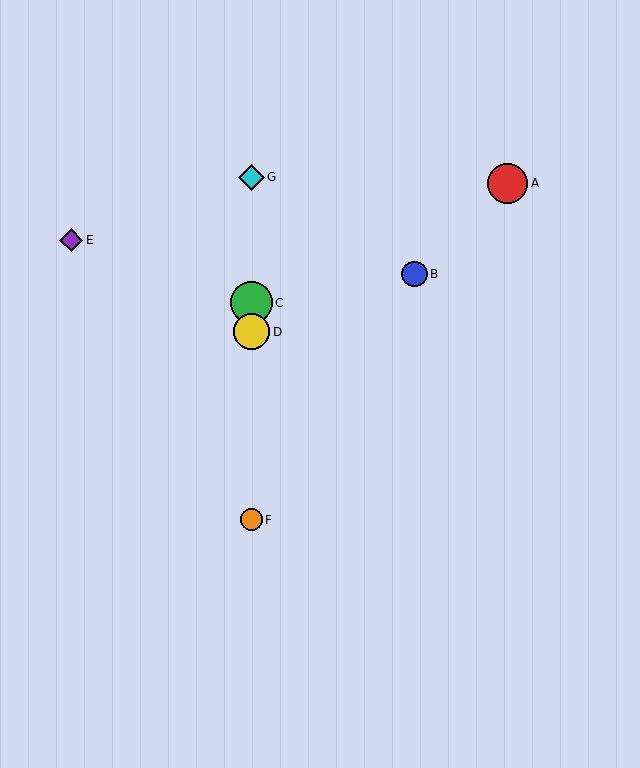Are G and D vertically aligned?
Yes, both are at x≈251.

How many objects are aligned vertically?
4 objects (C, D, F, G) are aligned vertically.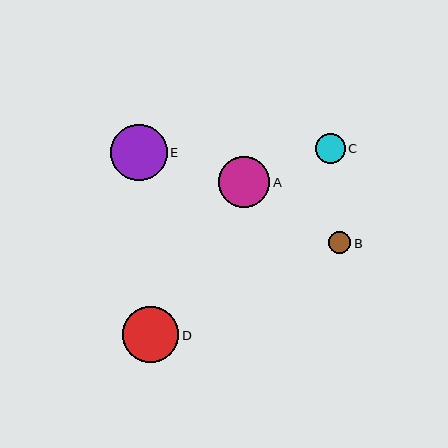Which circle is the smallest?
Circle B is the smallest with a size of approximately 22 pixels.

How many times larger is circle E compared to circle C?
Circle E is approximately 1.8 times the size of circle C.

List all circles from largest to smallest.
From largest to smallest: E, D, A, C, B.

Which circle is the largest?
Circle E is the largest with a size of approximately 56 pixels.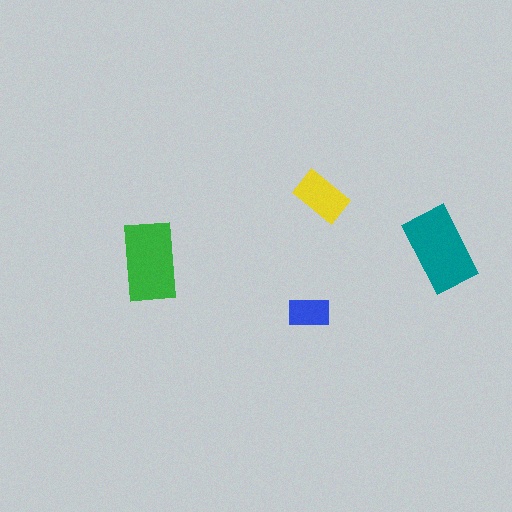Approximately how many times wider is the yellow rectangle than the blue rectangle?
About 1.5 times wider.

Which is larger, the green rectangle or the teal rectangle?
The teal one.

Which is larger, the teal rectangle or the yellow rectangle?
The teal one.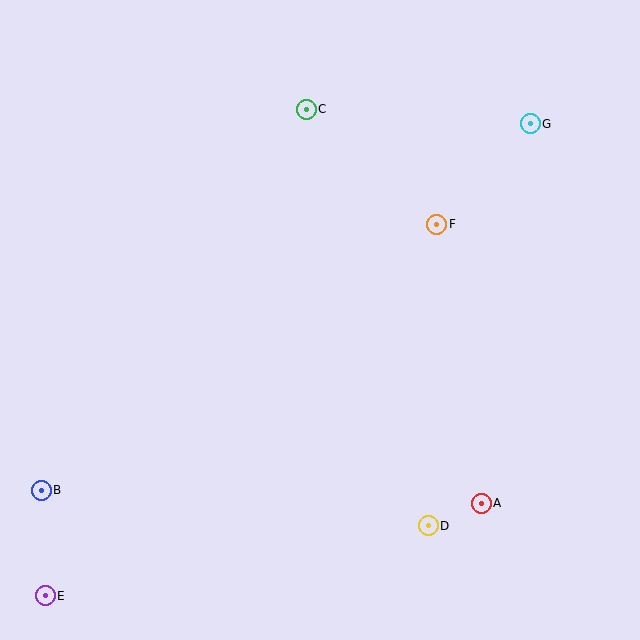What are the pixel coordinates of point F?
Point F is at (437, 224).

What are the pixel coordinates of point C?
Point C is at (306, 109).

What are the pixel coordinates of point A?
Point A is at (481, 503).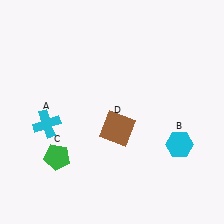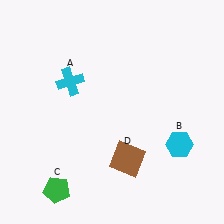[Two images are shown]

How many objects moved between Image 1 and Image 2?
3 objects moved between the two images.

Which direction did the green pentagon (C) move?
The green pentagon (C) moved down.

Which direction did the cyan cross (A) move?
The cyan cross (A) moved up.